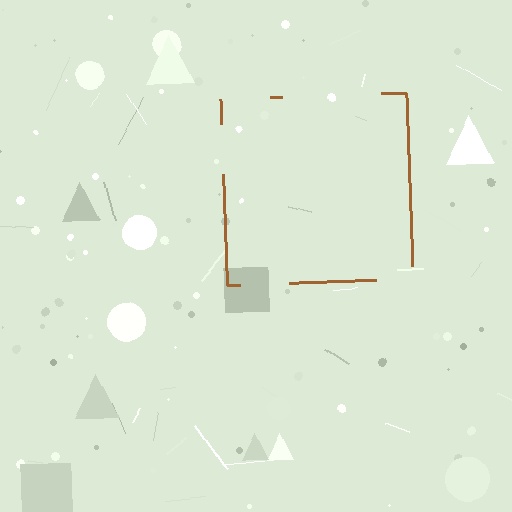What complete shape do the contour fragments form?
The contour fragments form a square.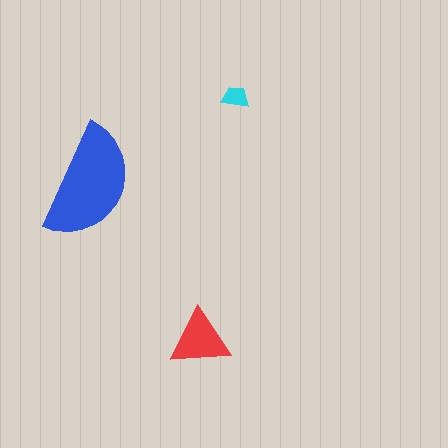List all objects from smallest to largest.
The cyan trapezoid, the red triangle, the blue semicircle.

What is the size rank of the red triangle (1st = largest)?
2nd.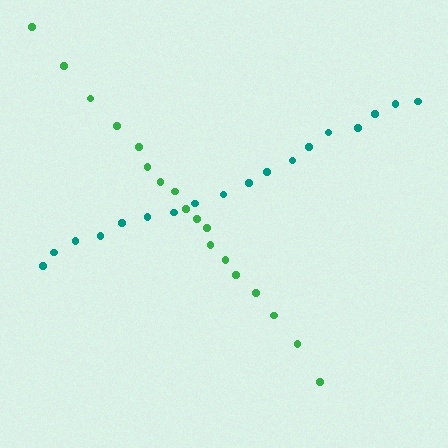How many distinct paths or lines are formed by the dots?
There are 2 distinct paths.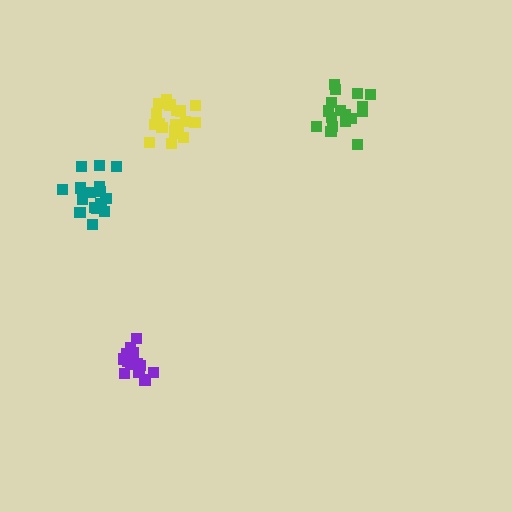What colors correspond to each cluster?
The clusters are colored: purple, teal, yellow, green.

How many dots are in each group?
Group 1: 14 dots, Group 2: 16 dots, Group 3: 20 dots, Group 4: 17 dots (67 total).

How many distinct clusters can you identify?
There are 4 distinct clusters.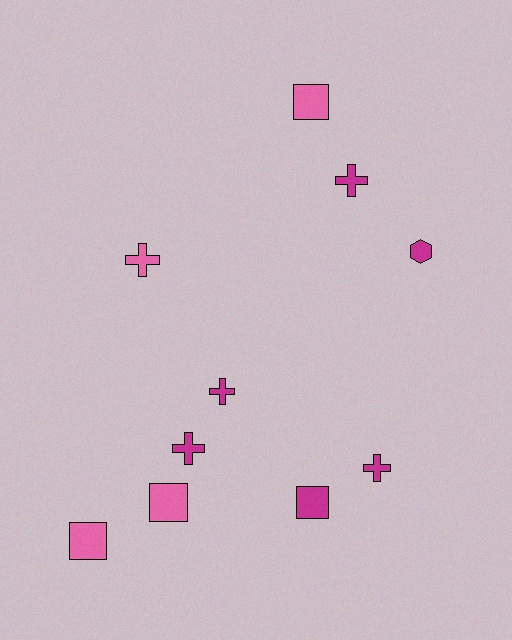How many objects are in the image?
There are 10 objects.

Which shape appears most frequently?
Cross, with 5 objects.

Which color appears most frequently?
Magenta, with 6 objects.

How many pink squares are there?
There are 3 pink squares.